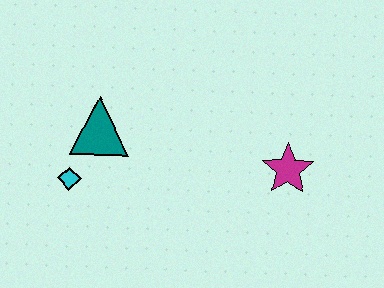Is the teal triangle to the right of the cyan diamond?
Yes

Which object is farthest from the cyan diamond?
The magenta star is farthest from the cyan diamond.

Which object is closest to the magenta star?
The teal triangle is closest to the magenta star.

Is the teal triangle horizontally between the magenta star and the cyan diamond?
Yes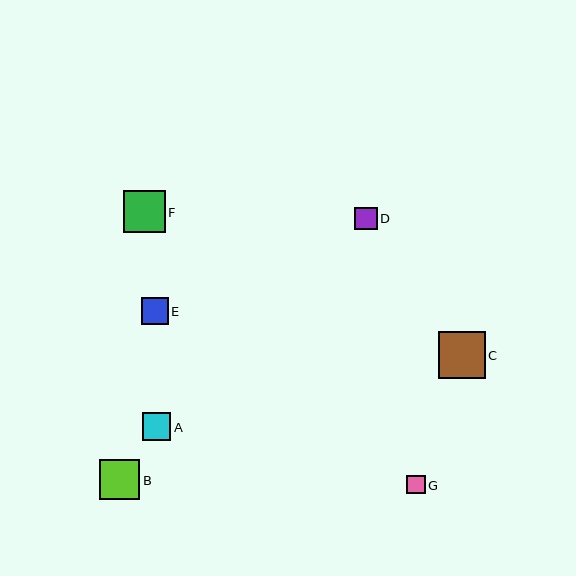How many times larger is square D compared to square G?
Square D is approximately 1.2 times the size of square G.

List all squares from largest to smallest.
From largest to smallest: C, F, B, A, E, D, G.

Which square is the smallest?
Square G is the smallest with a size of approximately 19 pixels.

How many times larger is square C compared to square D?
Square C is approximately 2.1 times the size of square D.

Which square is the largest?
Square C is the largest with a size of approximately 47 pixels.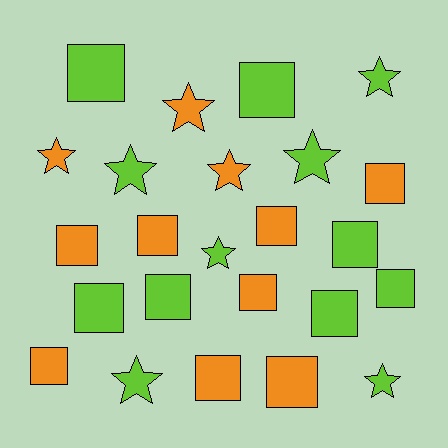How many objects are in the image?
There are 24 objects.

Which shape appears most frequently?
Square, with 15 objects.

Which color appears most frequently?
Lime, with 13 objects.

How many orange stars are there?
There are 3 orange stars.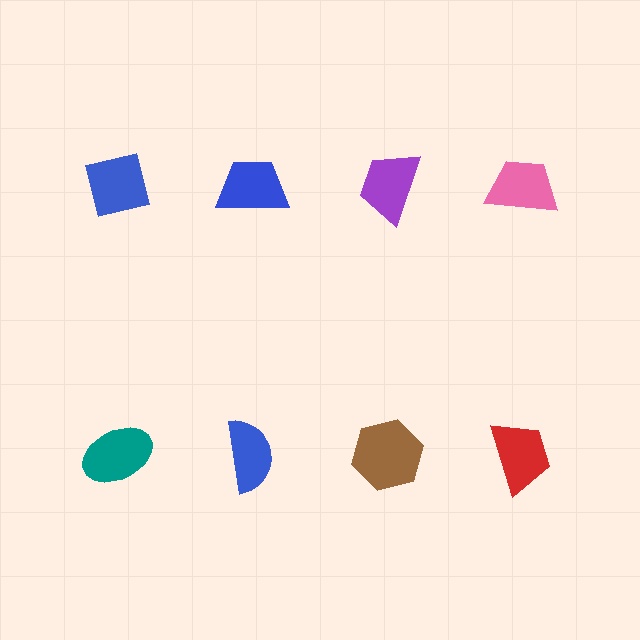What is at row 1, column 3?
A purple trapezoid.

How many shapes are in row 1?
4 shapes.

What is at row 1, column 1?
A blue square.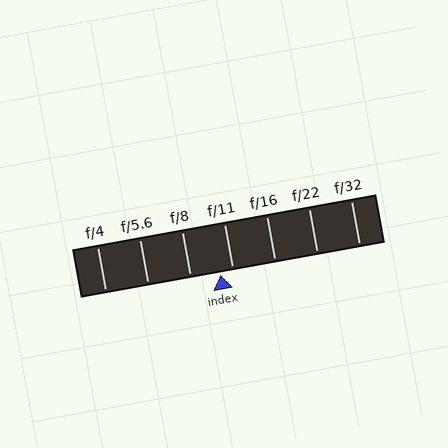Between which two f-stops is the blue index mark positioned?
The index mark is between f/8 and f/11.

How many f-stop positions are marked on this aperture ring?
There are 7 f-stop positions marked.